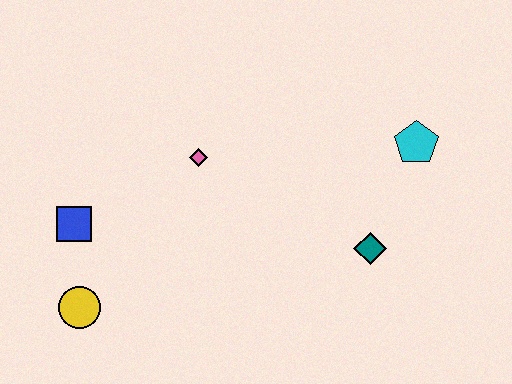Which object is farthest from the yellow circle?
The cyan pentagon is farthest from the yellow circle.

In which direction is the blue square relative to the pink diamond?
The blue square is to the left of the pink diamond.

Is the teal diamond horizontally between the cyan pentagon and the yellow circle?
Yes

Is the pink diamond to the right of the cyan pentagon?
No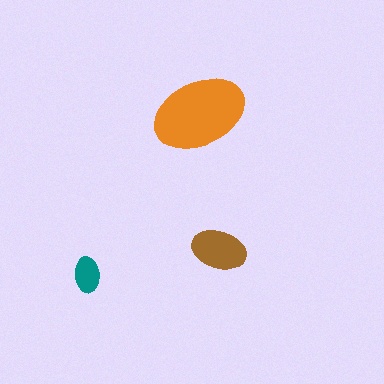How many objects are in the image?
There are 3 objects in the image.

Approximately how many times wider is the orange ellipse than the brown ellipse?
About 1.5 times wider.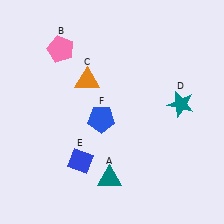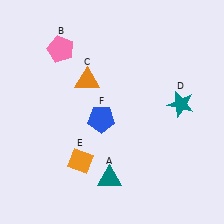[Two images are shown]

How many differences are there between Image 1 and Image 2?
There is 1 difference between the two images.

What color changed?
The diamond (E) changed from blue in Image 1 to orange in Image 2.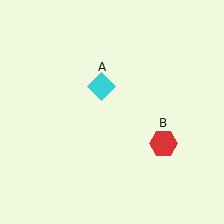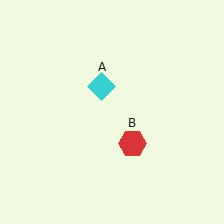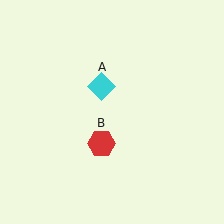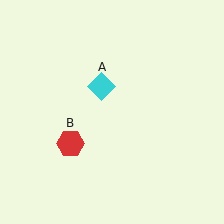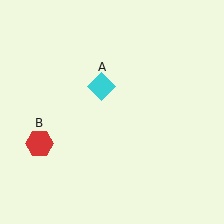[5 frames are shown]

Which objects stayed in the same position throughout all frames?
Cyan diamond (object A) remained stationary.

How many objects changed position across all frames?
1 object changed position: red hexagon (object B).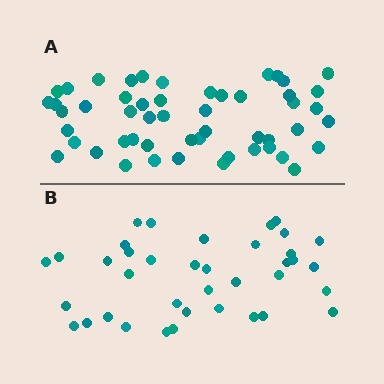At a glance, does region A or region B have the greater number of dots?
Region A (the top region) has more dots.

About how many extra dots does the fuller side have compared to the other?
Region A has approximately 15 more dots than region B.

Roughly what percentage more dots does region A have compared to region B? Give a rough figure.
About 35% more.